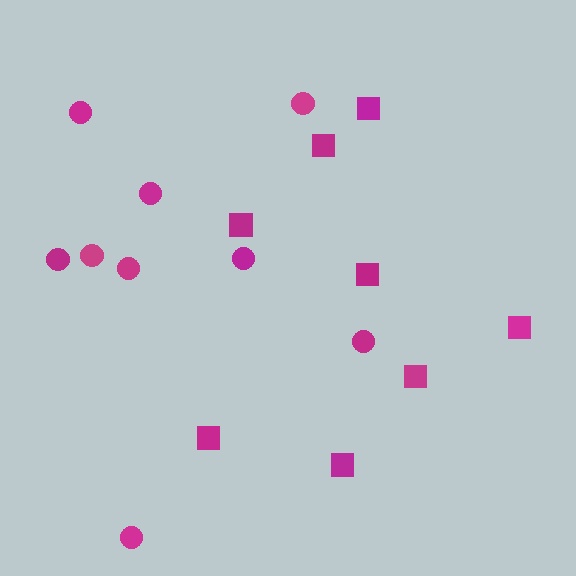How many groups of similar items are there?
There are 2 groups: one group of squares (8) and one group of circles (9).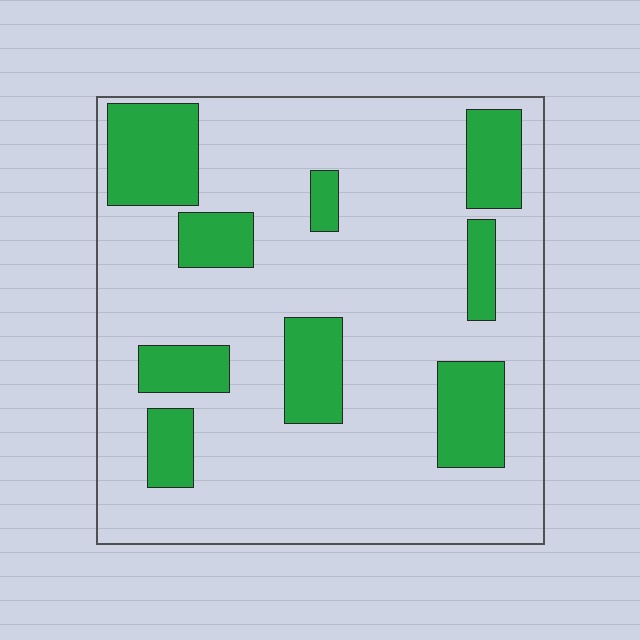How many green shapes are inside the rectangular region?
9.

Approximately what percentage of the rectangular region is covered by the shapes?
Approximately 25%.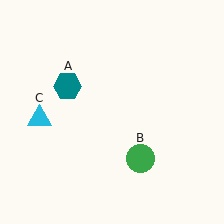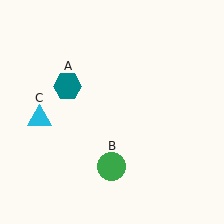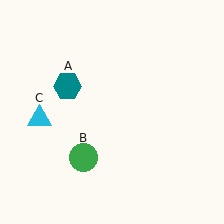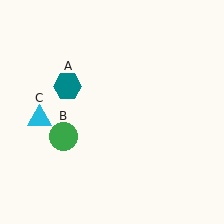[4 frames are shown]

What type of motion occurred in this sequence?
The green circle (object B) rotated clockwise around the center of the scene.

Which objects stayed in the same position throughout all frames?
Teal hexagon (object A) and cyan triangle (object C) remained stationary.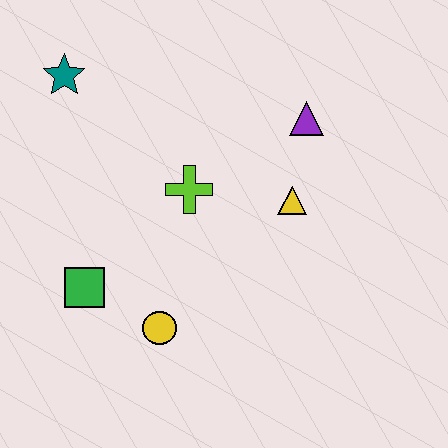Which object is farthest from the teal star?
The yellow circle is farthest from the teal star.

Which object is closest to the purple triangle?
The yellow triangle is closest to the purple triangle.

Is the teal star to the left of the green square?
Yes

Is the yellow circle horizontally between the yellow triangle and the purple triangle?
No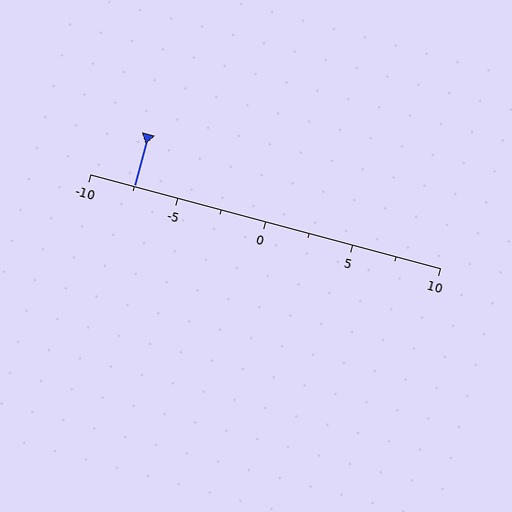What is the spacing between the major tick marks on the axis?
The major ticks are spaced 5 apart.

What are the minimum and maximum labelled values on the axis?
The axis runs from -10 to 10.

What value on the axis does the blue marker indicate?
The marker indicates approximately -7.5.